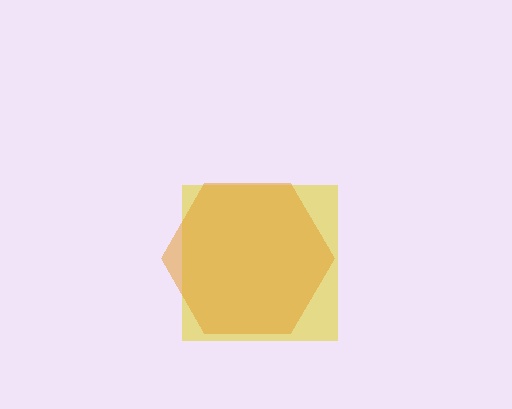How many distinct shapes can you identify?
There are 2 distinct shapes: a yellow square, an orange hexagon.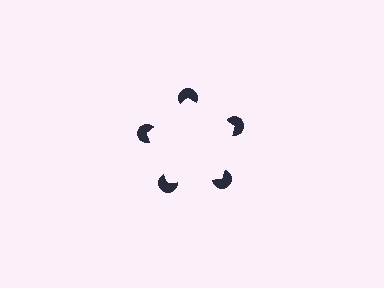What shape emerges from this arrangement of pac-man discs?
An illusory pentagon — its edges are inferred from the aligned wedge cuts in the pac-man discs, not physically drawn.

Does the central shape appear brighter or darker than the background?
It typically appears slightly brighter than the background, even though no actual brightness change is drawn.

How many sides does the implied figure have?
5 sides.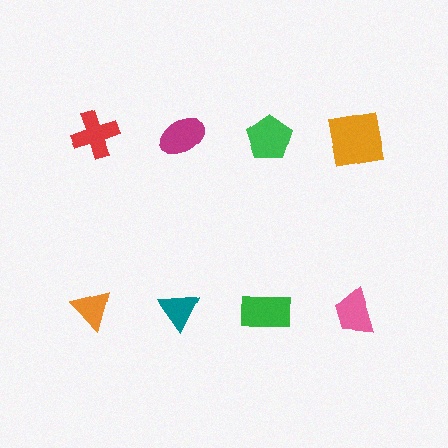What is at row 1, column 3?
A green pentagon.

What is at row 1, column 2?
A magenta ellipse.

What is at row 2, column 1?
An orange triangle.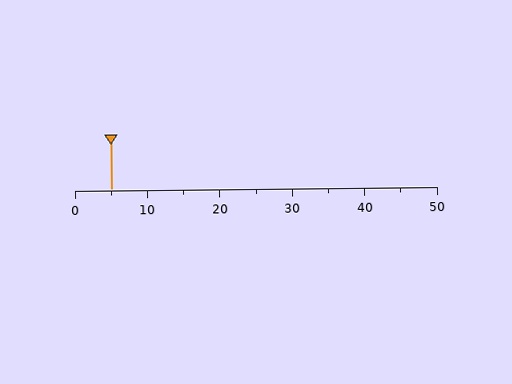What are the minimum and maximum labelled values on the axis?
The axis runs from 0 to 50.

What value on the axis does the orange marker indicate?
The marker indicates approximately 5.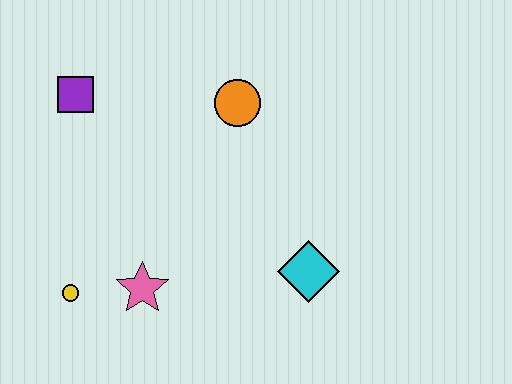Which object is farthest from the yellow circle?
The orange circle is farthest from the yellow circle.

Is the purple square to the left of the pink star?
Yes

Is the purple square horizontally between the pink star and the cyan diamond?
No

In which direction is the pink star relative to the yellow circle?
The pink star is to the right of the yellow circle.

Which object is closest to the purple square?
The orange circle is closest to the purple square.